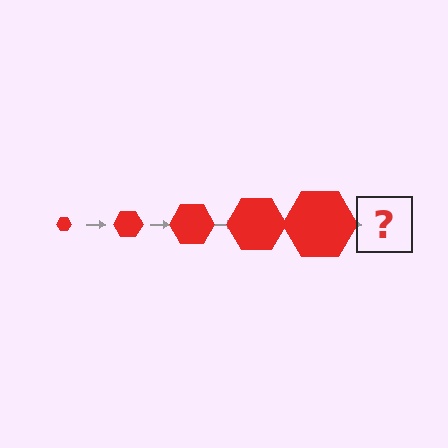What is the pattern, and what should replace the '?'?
The pattern is that the hexagon gets progressively larger each step. The '?' should be a red hexagon, larger than the previous one.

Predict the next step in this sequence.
The next step is a red hexagon, larger than the previous one.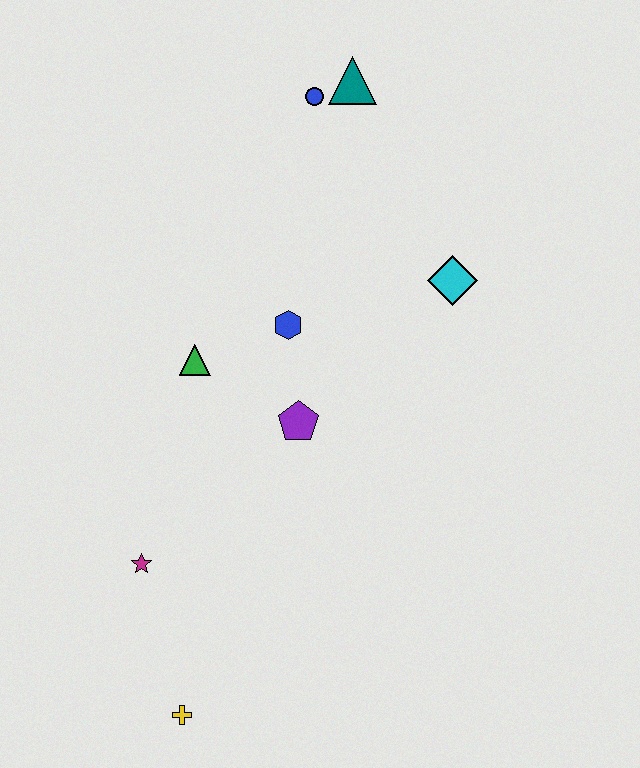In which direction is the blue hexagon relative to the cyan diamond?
The blue hexagon is to the left of the cyan diamond.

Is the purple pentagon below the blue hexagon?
Yes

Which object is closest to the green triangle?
The blue hexagon is closest to the green triangle.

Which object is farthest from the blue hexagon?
The yellow cross is farthest from the blue hexagon.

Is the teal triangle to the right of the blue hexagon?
Yes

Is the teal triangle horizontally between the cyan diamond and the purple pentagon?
Yes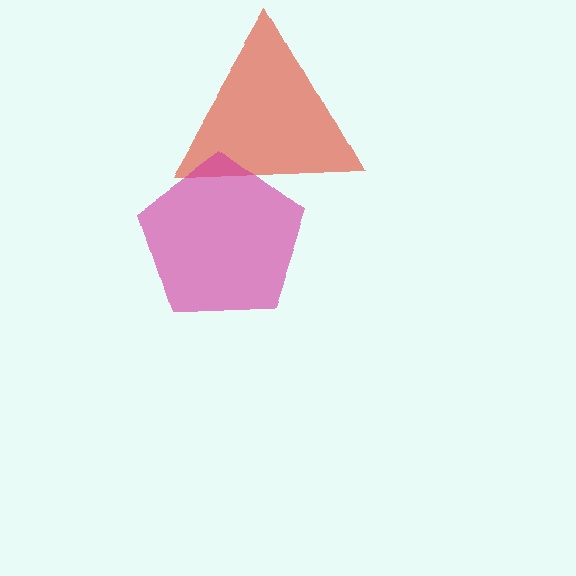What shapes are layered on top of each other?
The layered shapes are: a red triangle, a magenta pentagon.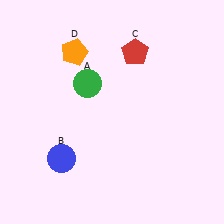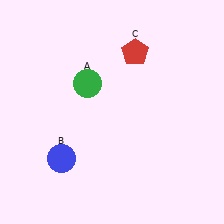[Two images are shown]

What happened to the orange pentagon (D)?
The orange pentagon (D) was removed in Image 2. It was in the top-left area of Image 1.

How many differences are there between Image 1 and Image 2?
There is 1 difference between the two images.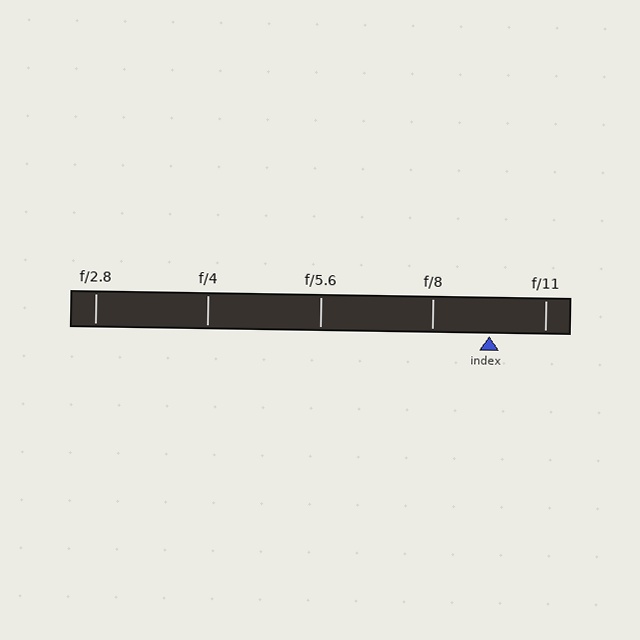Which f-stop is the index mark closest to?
The index mark is closest to f/11.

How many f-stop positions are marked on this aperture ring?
There are 5 f-stop positions marked.